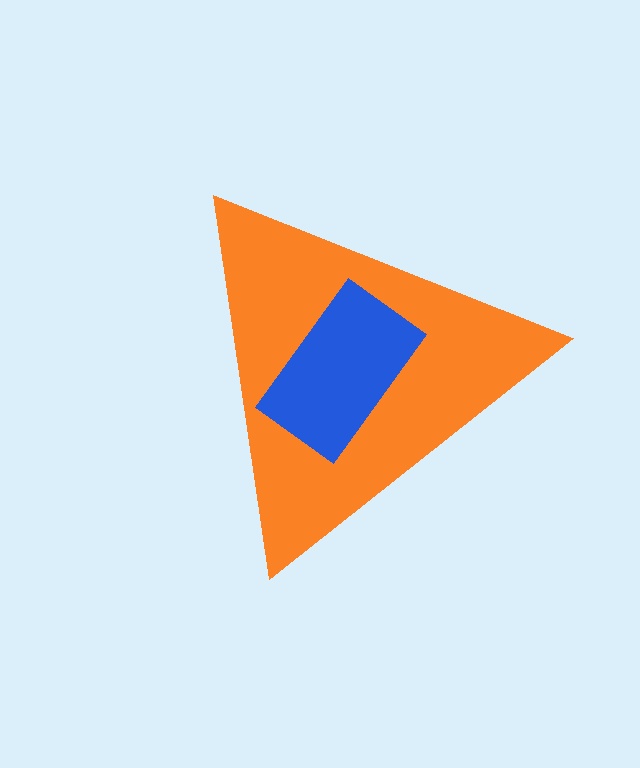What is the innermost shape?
The blue rectangle.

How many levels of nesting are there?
2.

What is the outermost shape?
The orange triangle.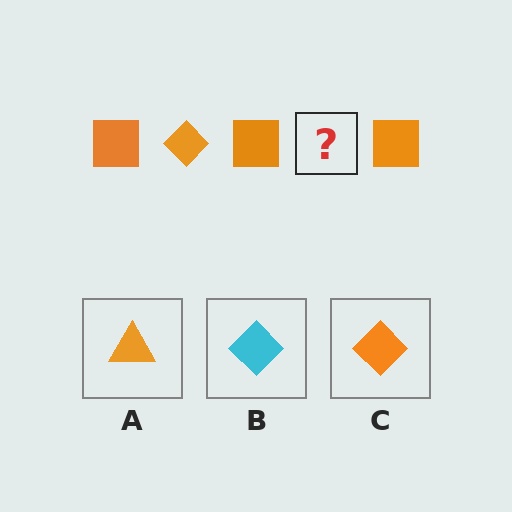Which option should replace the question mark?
Option C.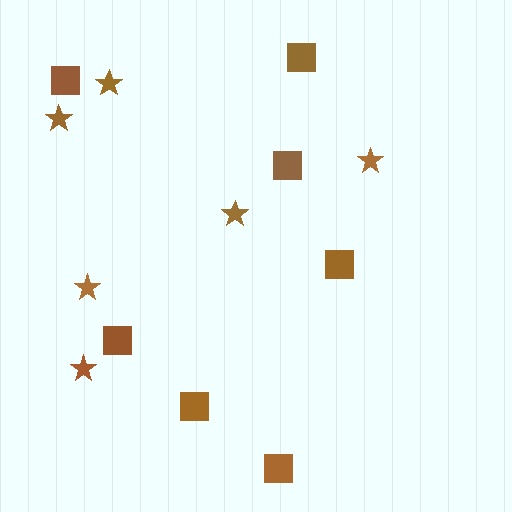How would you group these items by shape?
There are 2 groups: one group of squares (7) and one group of stars (6).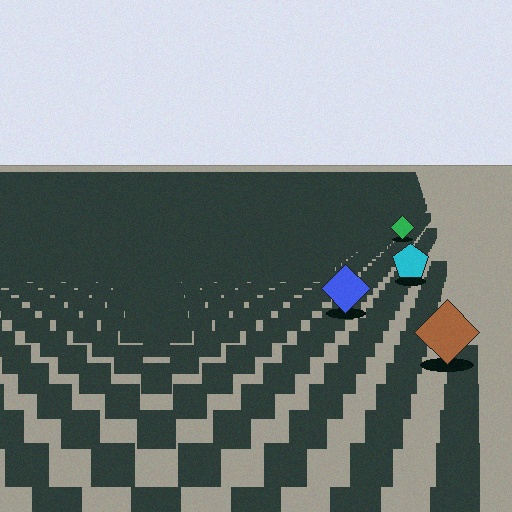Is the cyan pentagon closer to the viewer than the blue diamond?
No. The blue diamond is closer — you can tell from the texture gradient: the ground texture is coarser near it.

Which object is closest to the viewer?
The brown diamond is closest. The texture marks near it are larger and more spread out.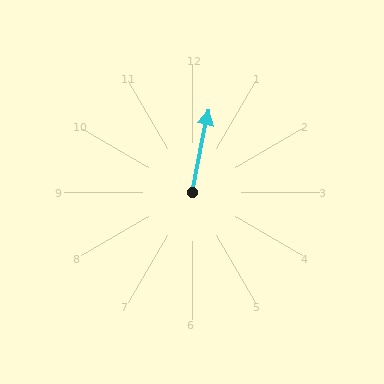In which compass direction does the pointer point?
North.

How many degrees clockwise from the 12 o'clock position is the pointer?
Approximately 11 degrees.